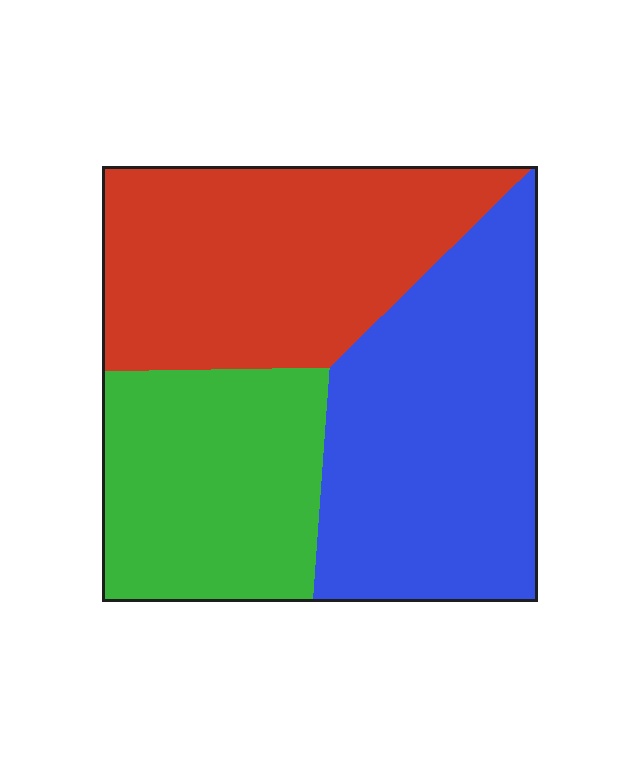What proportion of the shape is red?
Red covers about 35% of the shape.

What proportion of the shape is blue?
Blue covers roughly 40% of the shape.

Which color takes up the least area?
Green, at roughly 25%.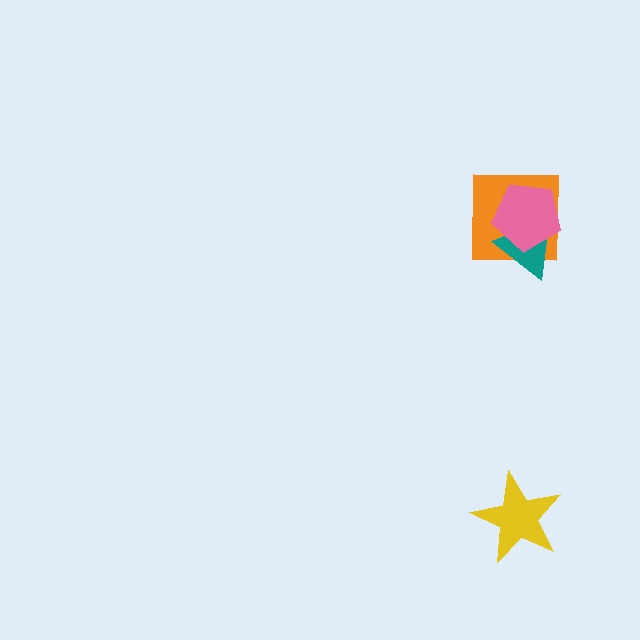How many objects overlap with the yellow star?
0 objects overlap with the yellow star.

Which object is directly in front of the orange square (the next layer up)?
The teal triangle is directly in front of the orange square.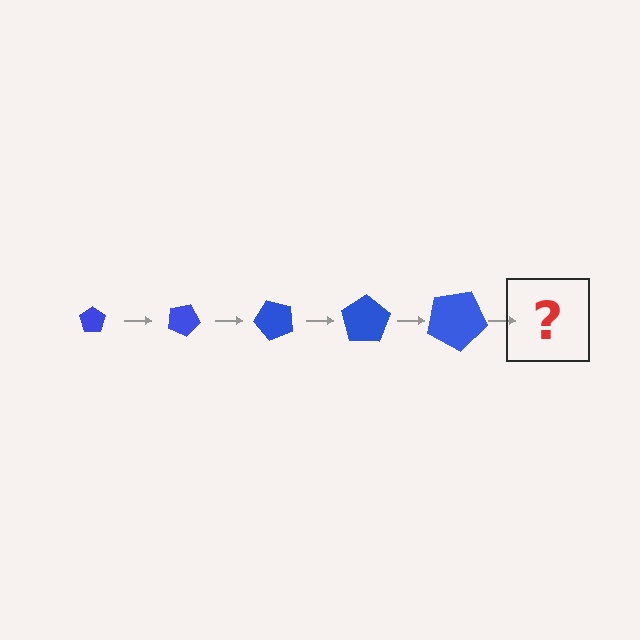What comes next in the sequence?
The next element should be a pentagon, larger than the previous one and rotated 125 degrees from the start.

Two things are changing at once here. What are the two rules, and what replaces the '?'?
The two rules are that the pentagon grows larger each step and it rotates 25 degrees each step. The '?' should be a pentagon, larger than the previous one and rotated 125 degrees from the start.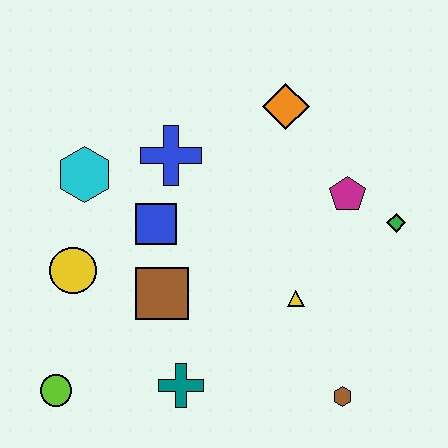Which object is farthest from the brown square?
The green diamond is farthest from the brown square.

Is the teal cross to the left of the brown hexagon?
Yes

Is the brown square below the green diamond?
Yes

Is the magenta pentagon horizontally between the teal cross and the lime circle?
No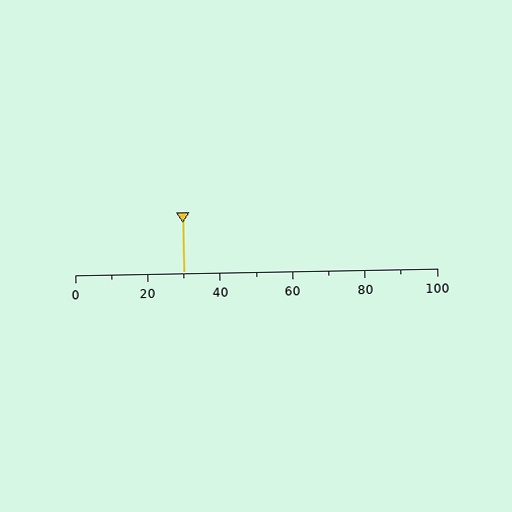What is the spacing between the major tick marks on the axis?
The major ticks are spaced 20 apart.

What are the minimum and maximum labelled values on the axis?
The axis runs from 0 to 100.